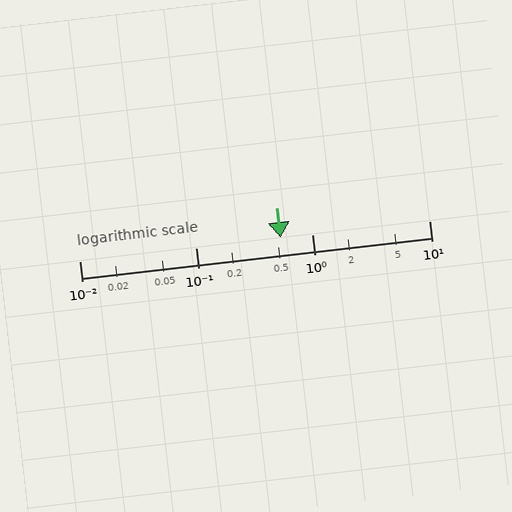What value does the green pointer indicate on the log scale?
The pointer indicates approximately 0.53.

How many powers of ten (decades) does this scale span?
The scale spans 3 decades, from 0.01 to 10.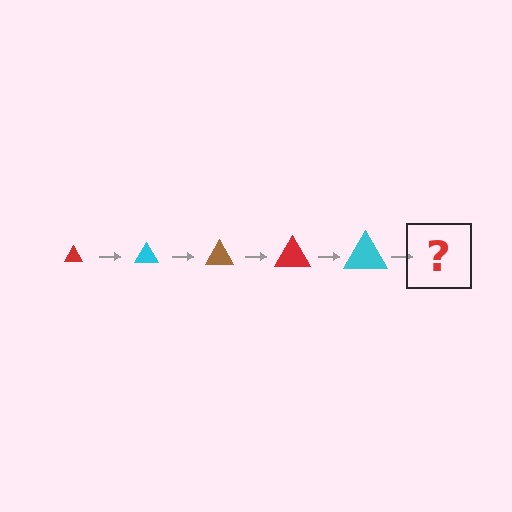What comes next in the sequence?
The next element should be a brown triangle, larger than the previous one.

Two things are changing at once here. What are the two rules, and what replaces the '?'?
The two rules are that the triangle grows larger each step and the color cycles through red, cyan, and brown. The '?' should be a brown triangle, larger than the previous one.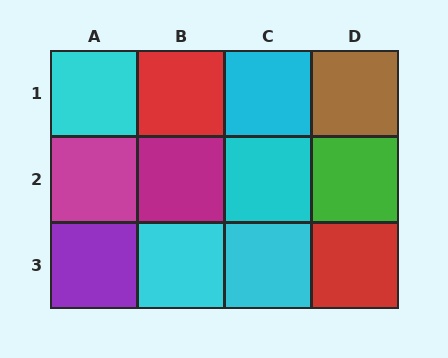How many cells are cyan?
5 cells are cyan.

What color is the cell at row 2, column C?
Cyan.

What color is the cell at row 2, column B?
Magenta.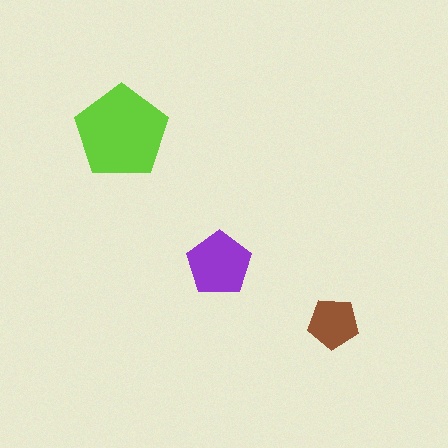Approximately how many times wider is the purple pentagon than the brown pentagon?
About 1.5 times wider.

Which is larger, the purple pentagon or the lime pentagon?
The lime one.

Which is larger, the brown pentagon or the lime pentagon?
The lime one.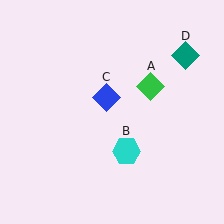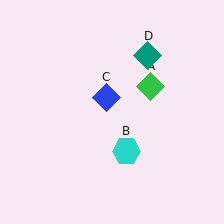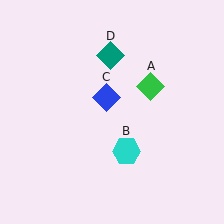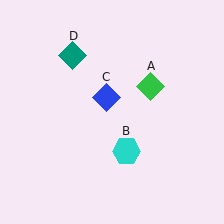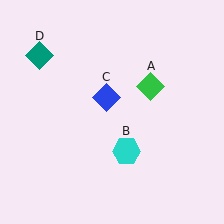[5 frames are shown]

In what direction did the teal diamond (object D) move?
The teal diamond (object D) moved left.